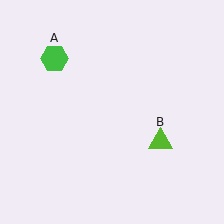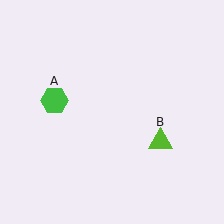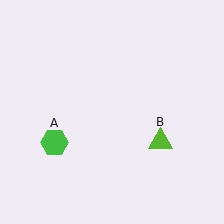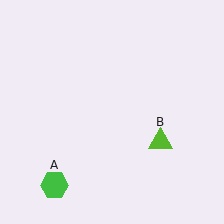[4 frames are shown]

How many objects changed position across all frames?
1 object changed position: green hexagon (object A).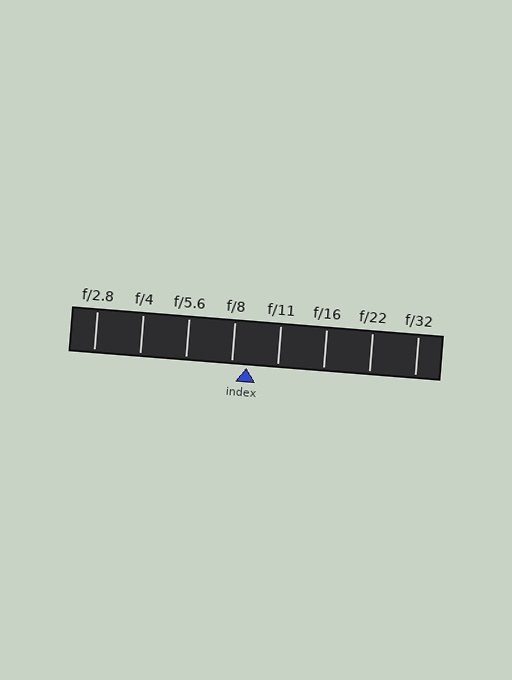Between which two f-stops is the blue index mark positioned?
The index mark is between f/8 and f/11.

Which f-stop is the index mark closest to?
The index mark is closest to f/8.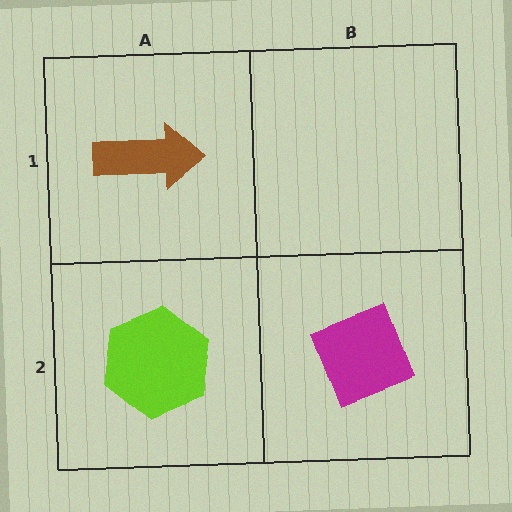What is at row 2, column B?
A magenta diamond.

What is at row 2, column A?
A lime hexagon.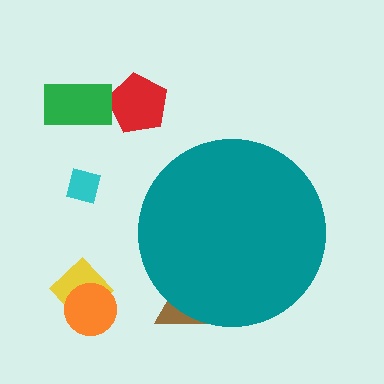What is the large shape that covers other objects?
A teal circle.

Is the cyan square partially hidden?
No, the cyan square is fully visible.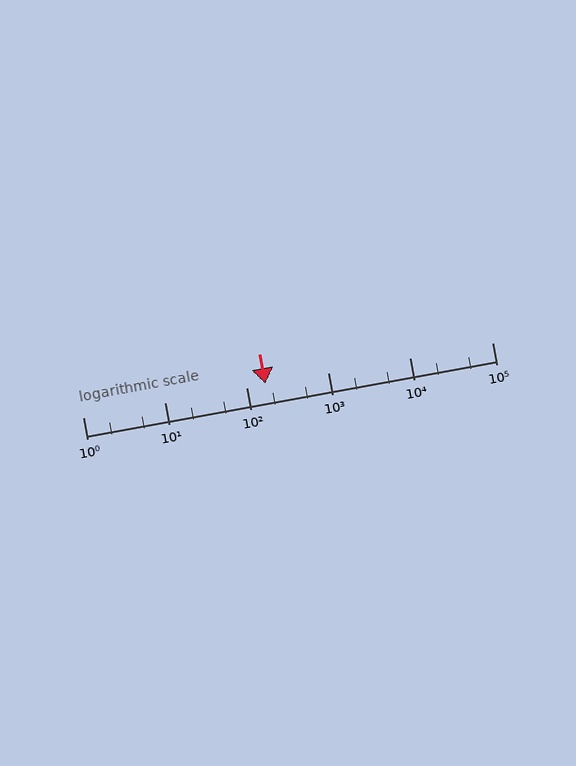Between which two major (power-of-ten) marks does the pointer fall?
The pointer is between 100 and 1000.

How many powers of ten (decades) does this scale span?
The scale spans 5 decades, from 1 to 100000.